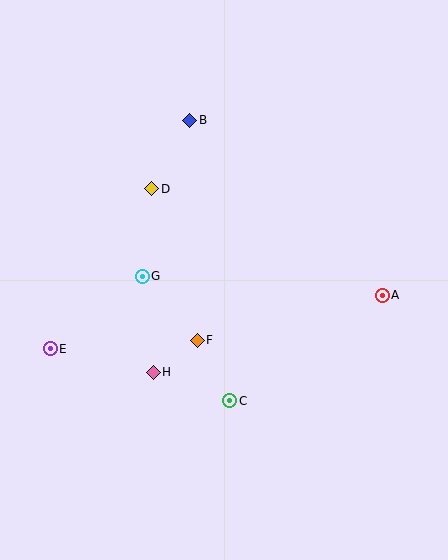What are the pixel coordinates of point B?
Point B is at (190, 120).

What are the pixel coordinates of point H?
Point H is at (153, 372).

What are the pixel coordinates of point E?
Point E is at (50, 349).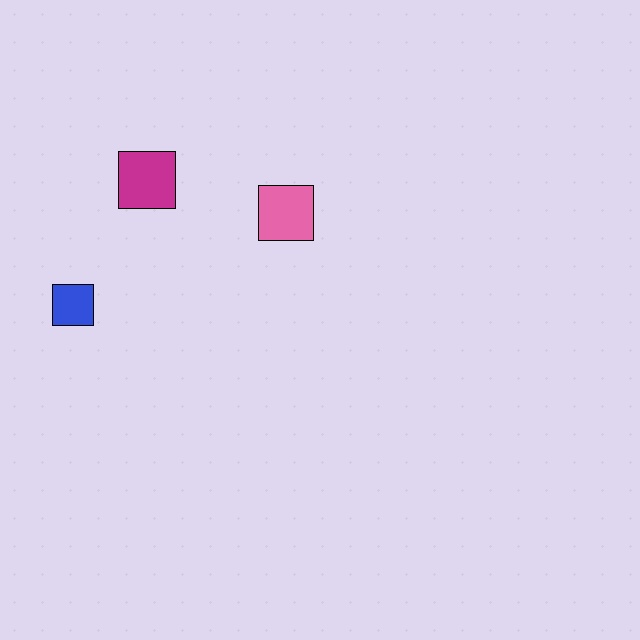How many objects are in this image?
There are 3 objects.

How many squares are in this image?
There are 3 squares.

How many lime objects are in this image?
There are no lime objects.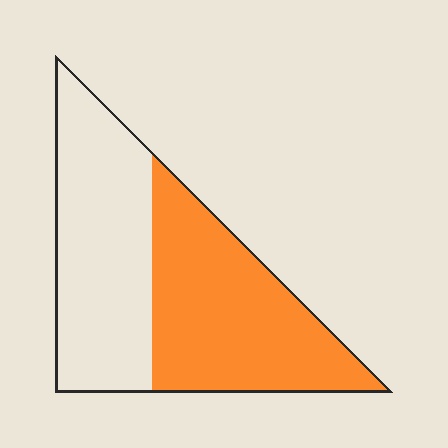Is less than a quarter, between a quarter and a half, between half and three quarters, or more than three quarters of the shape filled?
Between half and three quarters.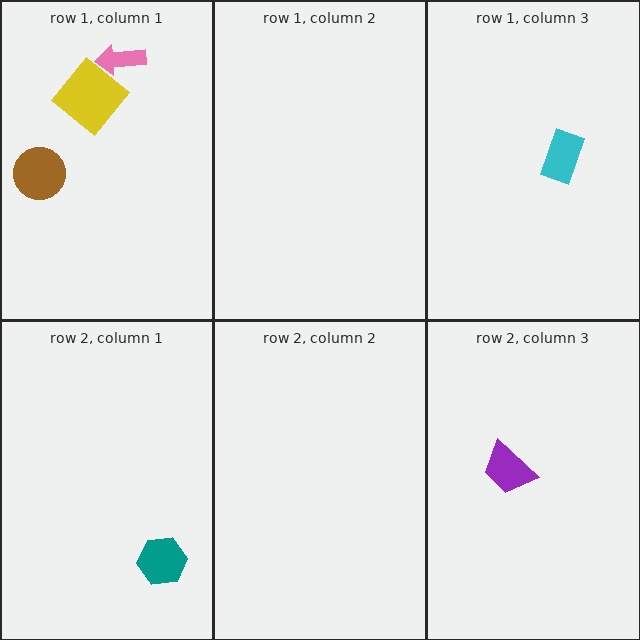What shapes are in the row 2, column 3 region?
The purple trapezoid.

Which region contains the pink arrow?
The row 1, column 1 region.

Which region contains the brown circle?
The row 1, column 1 region.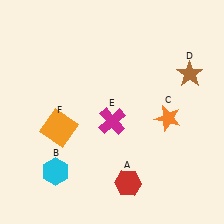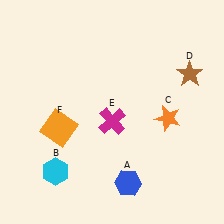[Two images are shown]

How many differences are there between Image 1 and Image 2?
There is 1 difference between the two images.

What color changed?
The hexagon (A) changed from red in Image 1 to blue in Image 2.